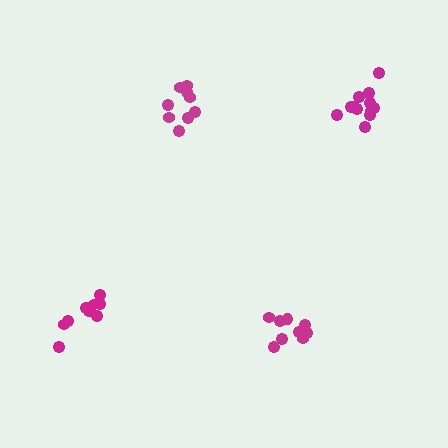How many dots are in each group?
Group 1: 10 dots, Group 2: 9 dots, Group 3: 12 dots, Group 4: 9 dots (40 total).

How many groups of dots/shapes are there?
There are 4 groups.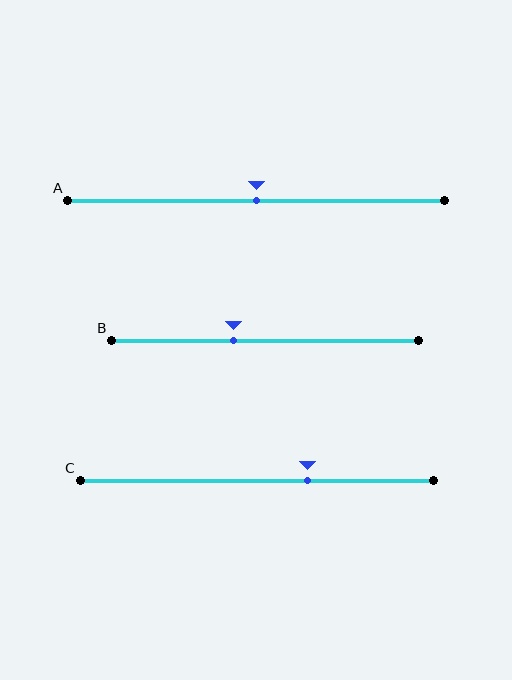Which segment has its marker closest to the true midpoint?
Segment A has its marker closest to the true midpoint.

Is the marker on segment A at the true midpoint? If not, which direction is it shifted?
Yes, the marker on segment A is at the true midpoint.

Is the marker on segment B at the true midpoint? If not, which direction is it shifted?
No, the marker on segment B is shifted to the left by about 10% of the segment length.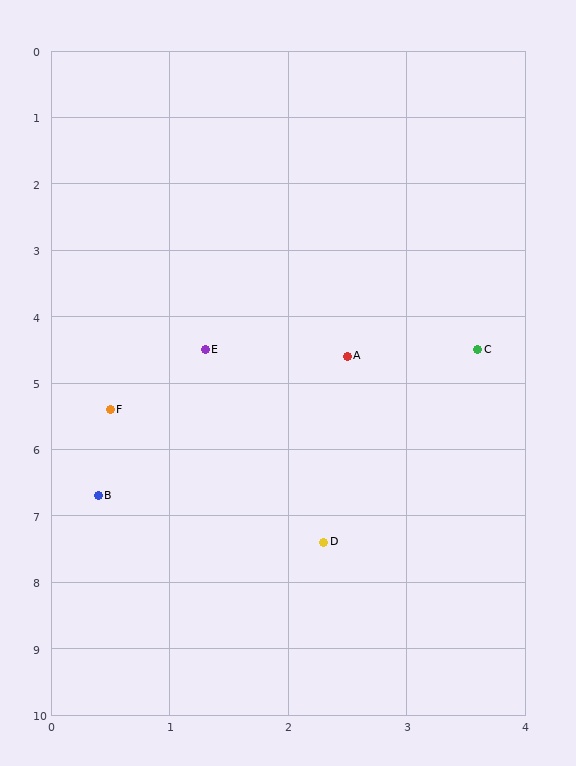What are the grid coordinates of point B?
Point B is at approximately (0.4, 6.7).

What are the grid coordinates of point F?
Point F is at approximately (0.5, 5.4).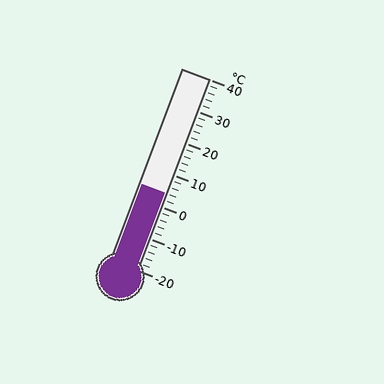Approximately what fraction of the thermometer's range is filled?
The thermometer is filled to approximately 40% of its range.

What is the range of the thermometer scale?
The thermometer scale ranges from -20°C to 40°C.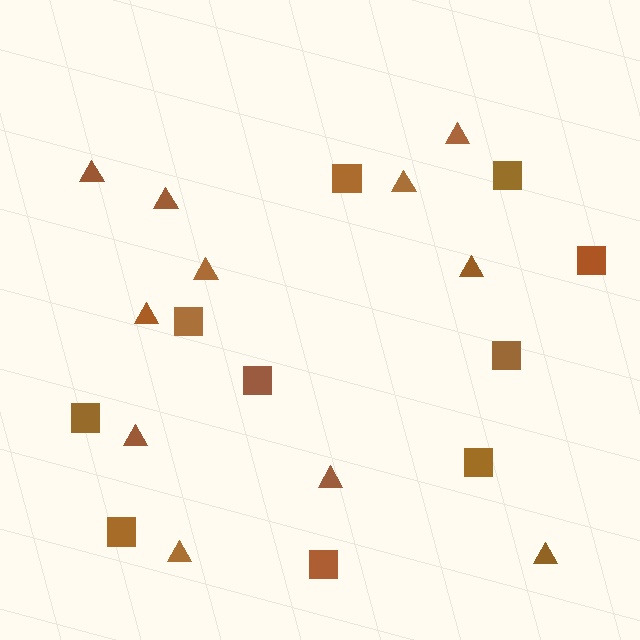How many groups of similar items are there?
There are 2 groups: one group of squares (10) and one group of triangles (11).